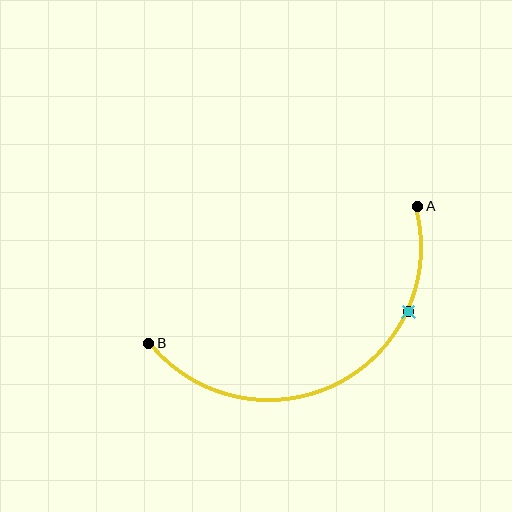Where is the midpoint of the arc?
The arc midpoint is the point on the curve farthest from the straight line joining A and B. It sits below that line.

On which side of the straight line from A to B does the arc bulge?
The arc bulges below the straight line connecting A and B.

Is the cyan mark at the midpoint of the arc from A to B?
No. The cyan mark lies on the arc but is closer to endpoint A. The arc midpoint would be at the point on the curve equidistant along the arc from both A and B.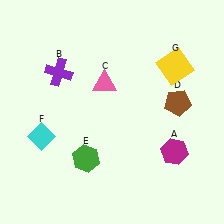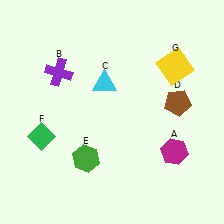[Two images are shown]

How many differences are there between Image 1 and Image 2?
There are 2 differences between the two images.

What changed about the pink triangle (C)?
In Image 1, C is pink. In Image 2, it changed to cyan.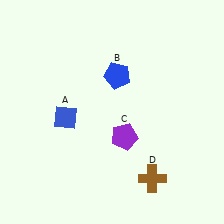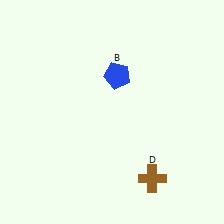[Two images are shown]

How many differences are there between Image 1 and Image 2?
There are 2 differences between the two images.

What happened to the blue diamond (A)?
The blue diamond (A) was removed in Image 2. It was in the bottom-left area of Image 1.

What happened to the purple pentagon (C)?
The purple pentagon (C) was removed in Image 2. It was in the bottom-right area of Image 1.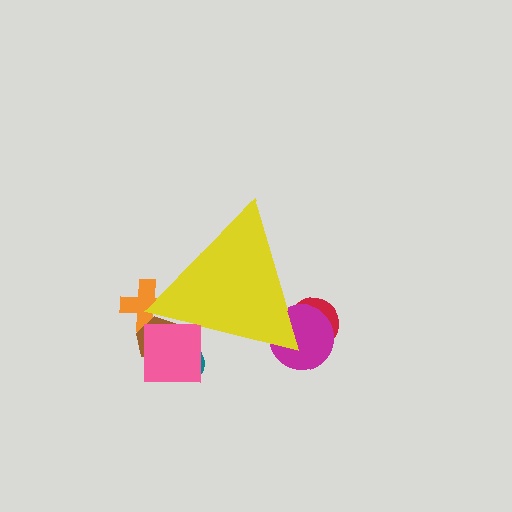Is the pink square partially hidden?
Yes, the pink square is partially hidden behind the yellow triangle.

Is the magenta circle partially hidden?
Yes, the magenta circle is partially hidden behind the yellow triangle.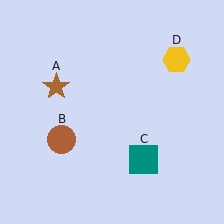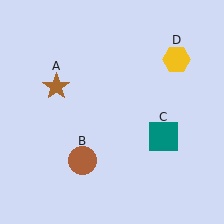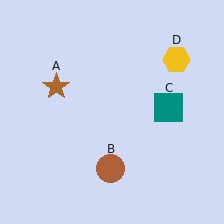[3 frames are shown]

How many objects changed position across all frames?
2 objects changed position: brown circle (object B), teal square (object C).